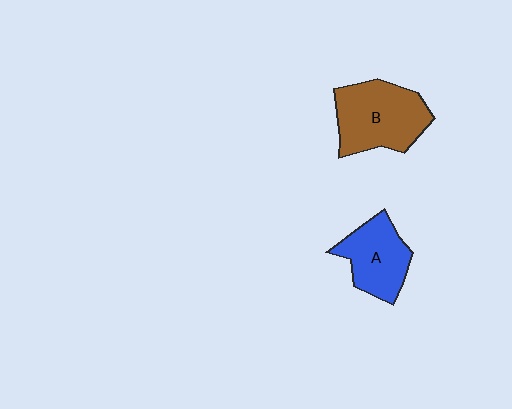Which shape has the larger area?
Shape B (brown).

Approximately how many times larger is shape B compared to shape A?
Approximately 1.4 times.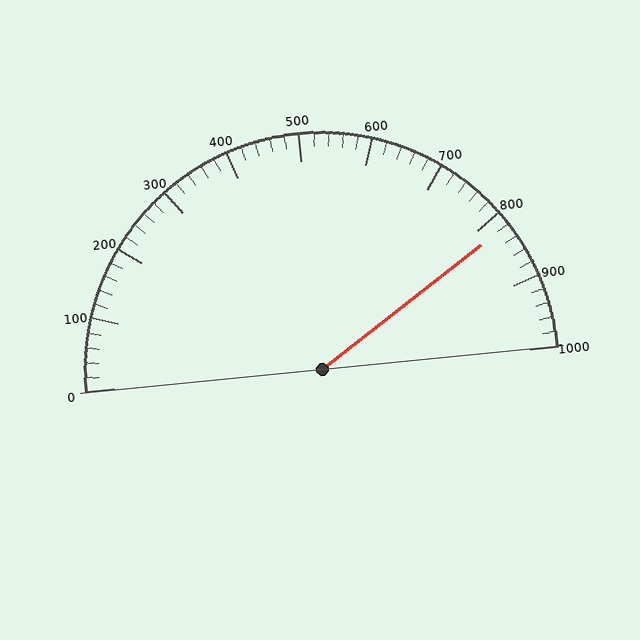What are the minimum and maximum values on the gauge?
The gauge ranges from 0 to 1000.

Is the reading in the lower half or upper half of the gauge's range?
The reading is in the upper half of the range (0 to 1000).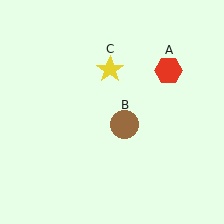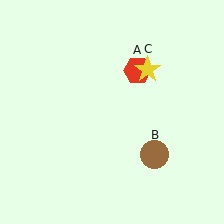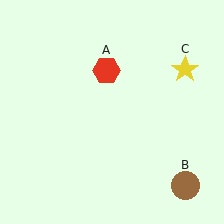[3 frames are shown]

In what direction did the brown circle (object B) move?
The brown circle (object B) moved down and to the right.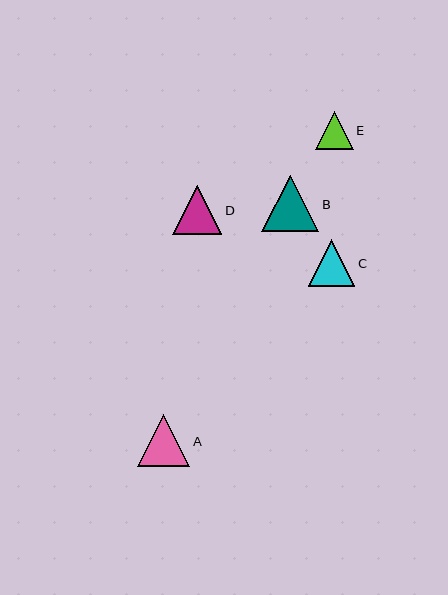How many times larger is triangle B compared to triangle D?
Triangle B is approximately 1.2 times the size of triangle D.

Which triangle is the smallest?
Triangle E is the smallest with a size of approximately 38 pixels.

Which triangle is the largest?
Triangle B is the largest with a size of approximately 57 pixels.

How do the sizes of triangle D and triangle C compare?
Triangle D and triangle C are approximately the same size.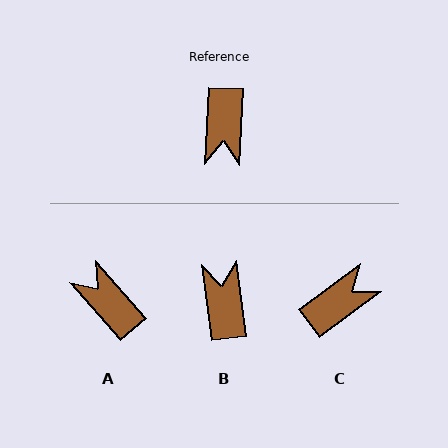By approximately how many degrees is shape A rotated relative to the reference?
Approximately 136 degrees clockwise.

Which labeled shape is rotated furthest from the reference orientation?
B, about 170 degrees away.